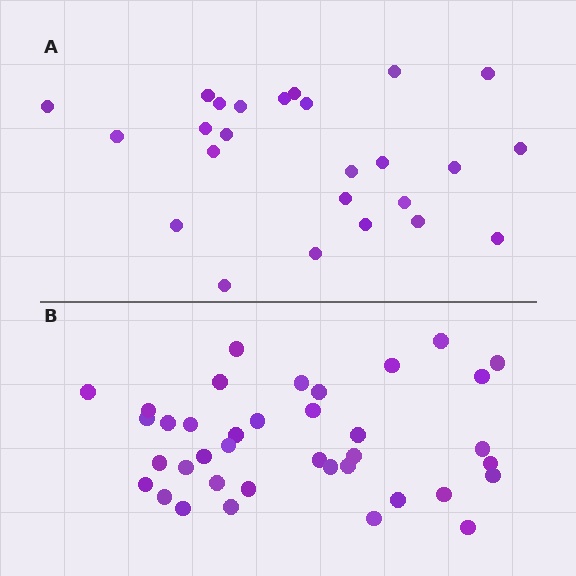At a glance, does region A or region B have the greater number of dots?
Region B (the bottom region) has more dots.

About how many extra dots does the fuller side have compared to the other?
Region B has approximately 15 more dots than region A.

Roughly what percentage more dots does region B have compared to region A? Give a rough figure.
About 50% more.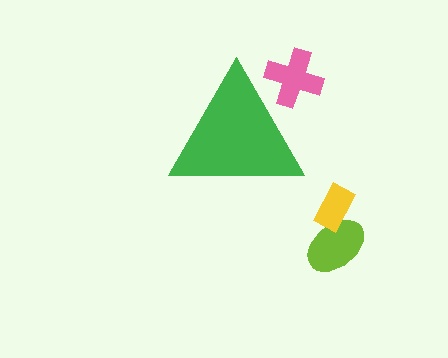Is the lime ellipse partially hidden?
No, the lime ellipse is fully visible.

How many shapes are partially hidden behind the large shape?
1 shape is partially hidden.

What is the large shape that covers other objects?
A green triangle.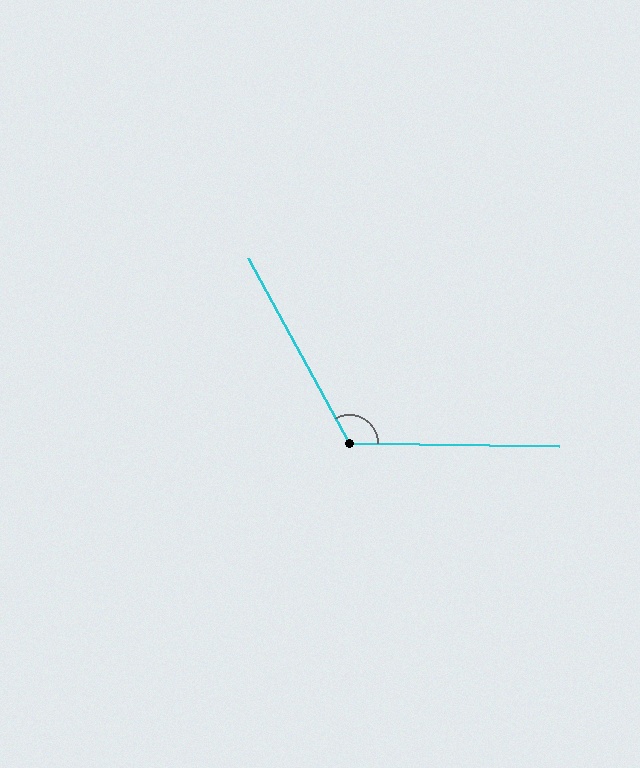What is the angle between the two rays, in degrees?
Approximately 119 degrees.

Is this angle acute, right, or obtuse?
It is obtuse.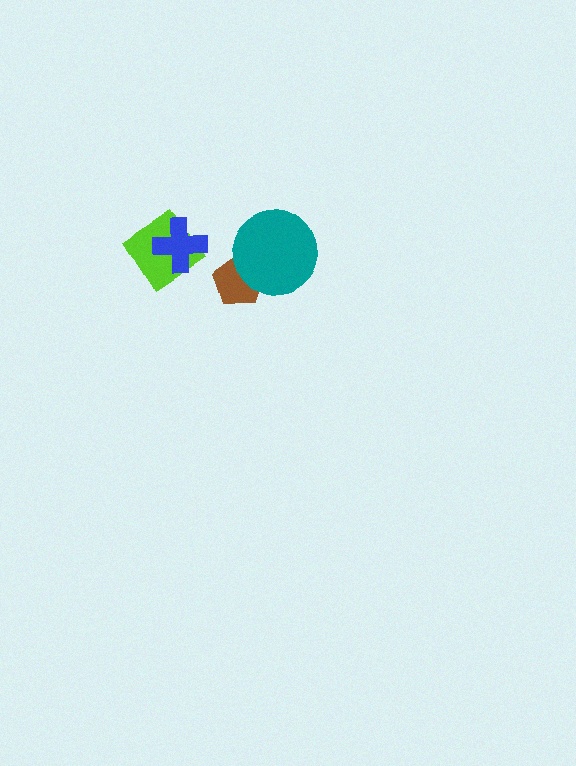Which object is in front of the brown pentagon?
The teal circle is in front of the brown pentagon.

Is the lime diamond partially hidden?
Yes, it is partially covered by another shape.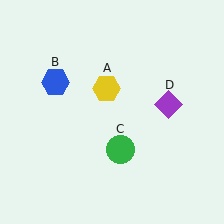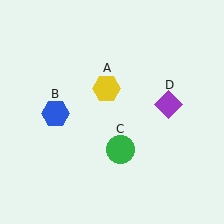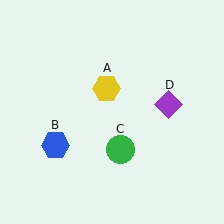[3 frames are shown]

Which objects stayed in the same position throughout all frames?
Yellow hexagon (object A) and green circle (object C) and purple diamond (object D) remained stationary.